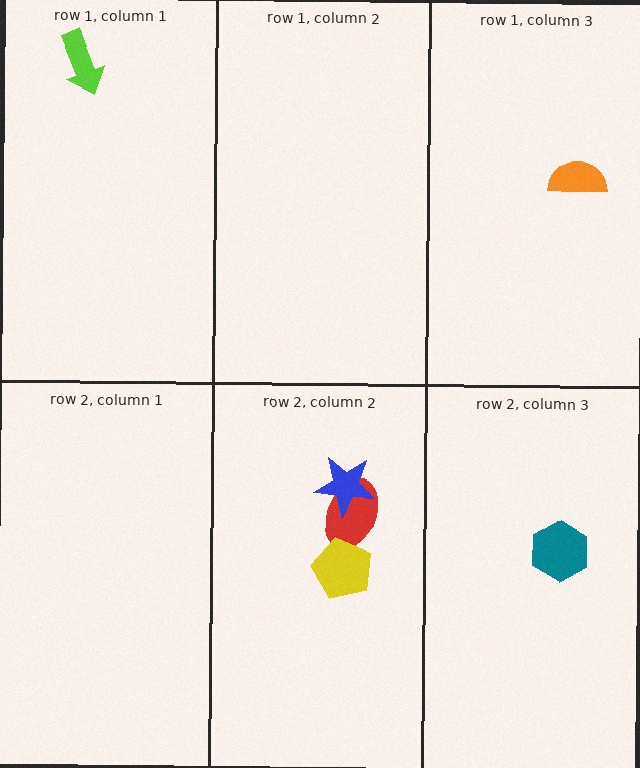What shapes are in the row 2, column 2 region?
The red ellipse, the blue star, the yellow pentagon.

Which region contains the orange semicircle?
The row 1, column 3 region.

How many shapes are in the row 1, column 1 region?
1.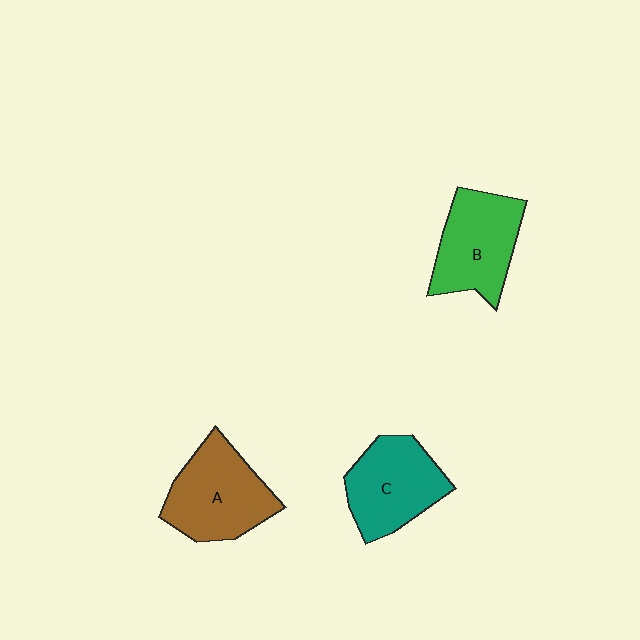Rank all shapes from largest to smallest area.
From largest to smallest: A (brown), B (green), C (teal).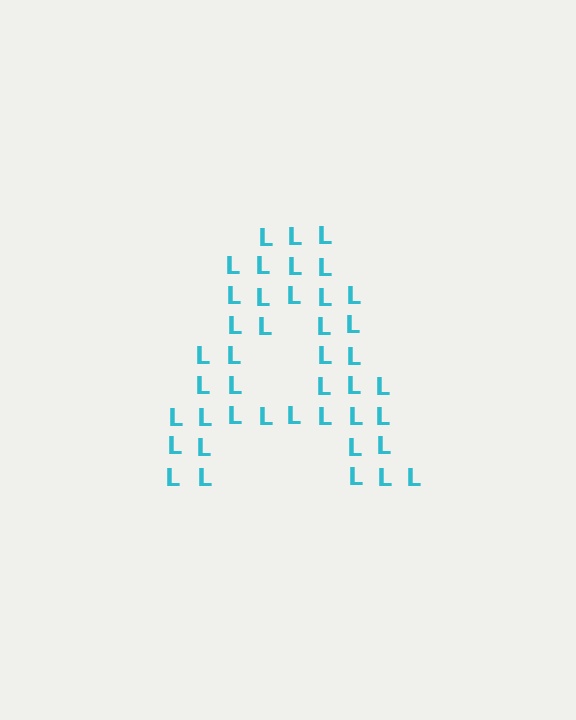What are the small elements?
The small elements are letter L's.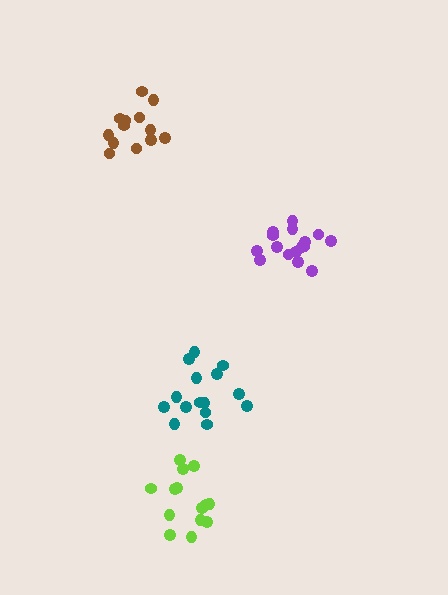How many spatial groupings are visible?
There are 4 spatial groupings.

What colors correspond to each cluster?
The clusters are colored: purple, brown, lime, teal.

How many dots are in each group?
Group 1: 16 dots, Group 2: 13 dots, Group 3: 14 dots, Group 4: 15 dots (58 total).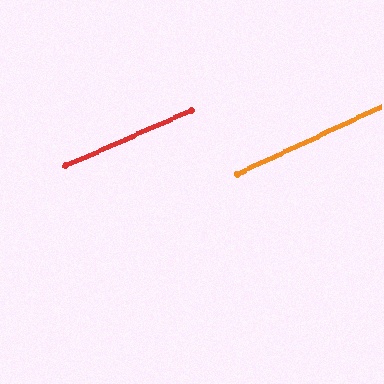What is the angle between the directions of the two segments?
Approximately 1 degree.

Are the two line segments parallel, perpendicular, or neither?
Parallel — their directions differ by only 1.0°.